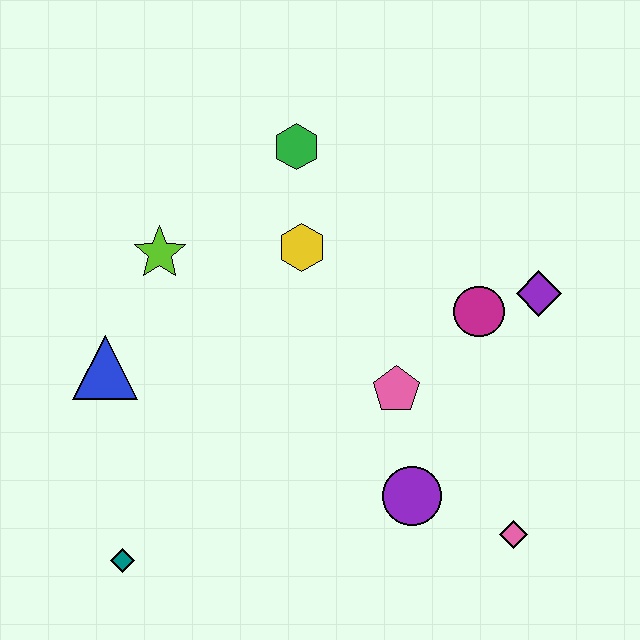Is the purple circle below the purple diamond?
Yes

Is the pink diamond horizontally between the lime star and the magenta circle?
No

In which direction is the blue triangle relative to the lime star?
The blue triangle is below the lime star.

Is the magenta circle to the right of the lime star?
Yes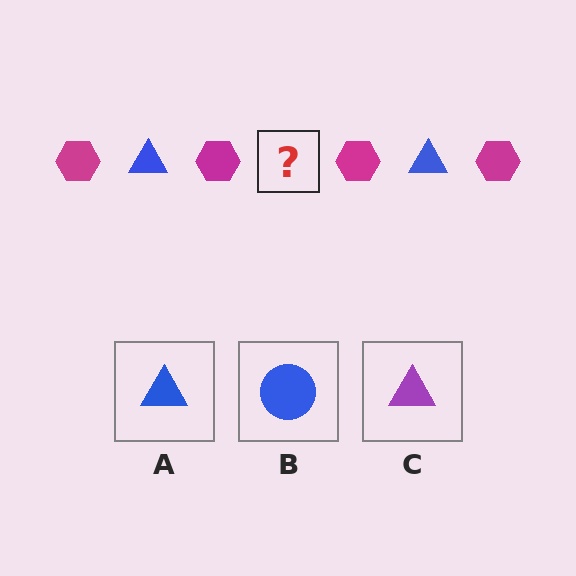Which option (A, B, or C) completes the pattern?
A.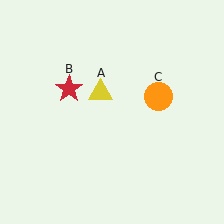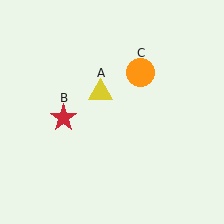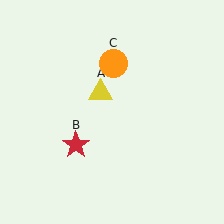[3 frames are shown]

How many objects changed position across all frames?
2 objects changed position: red star (object B), orange circle (object C).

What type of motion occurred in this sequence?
The red star (object B), orange circle (object C) rotated counterclockwise around the center of the scene.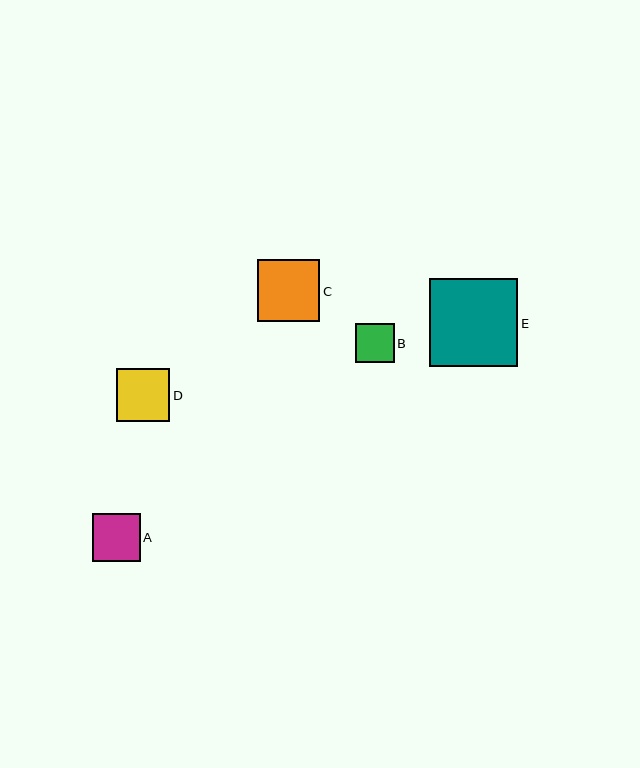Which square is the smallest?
Square B is the smallest with a size of approximately 38 pixels.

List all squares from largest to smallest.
From largest to smallest: E, C, D, A, B.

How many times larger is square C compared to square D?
Square C is approximately 1.2 times the size of square D.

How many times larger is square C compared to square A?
Square C is approximately 1.3 times the size of square A.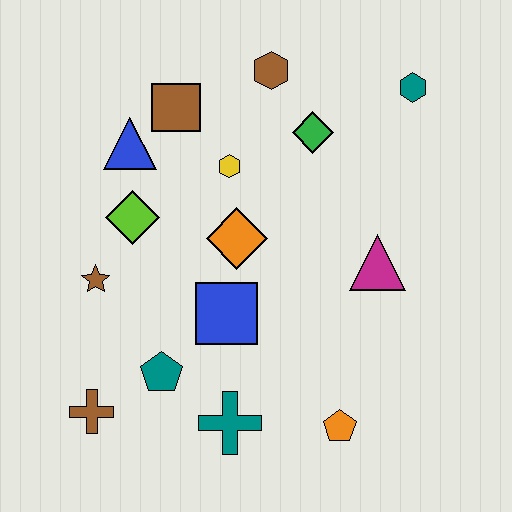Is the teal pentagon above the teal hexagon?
No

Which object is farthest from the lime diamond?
The teal hexagon is farthest from the lime diamond.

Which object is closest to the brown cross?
The teal pentagon is closest to the brown cross.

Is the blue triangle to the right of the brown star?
Yes